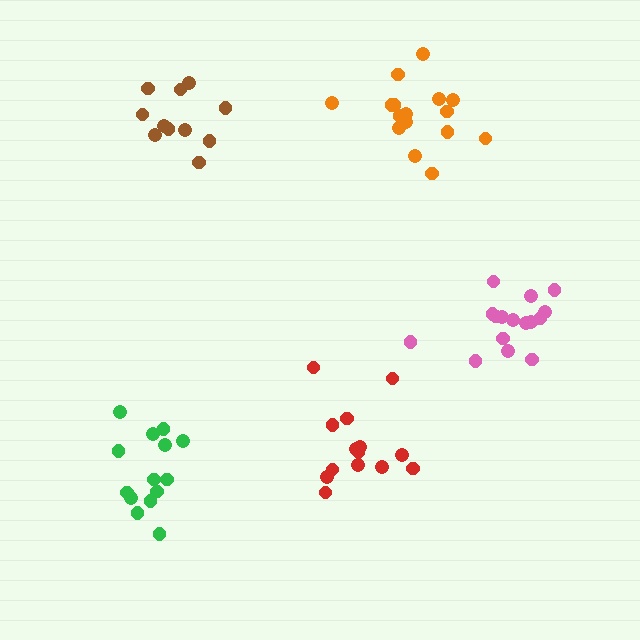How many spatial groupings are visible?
There are 5 spatial groupings.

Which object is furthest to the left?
The brown cluster is leftmost.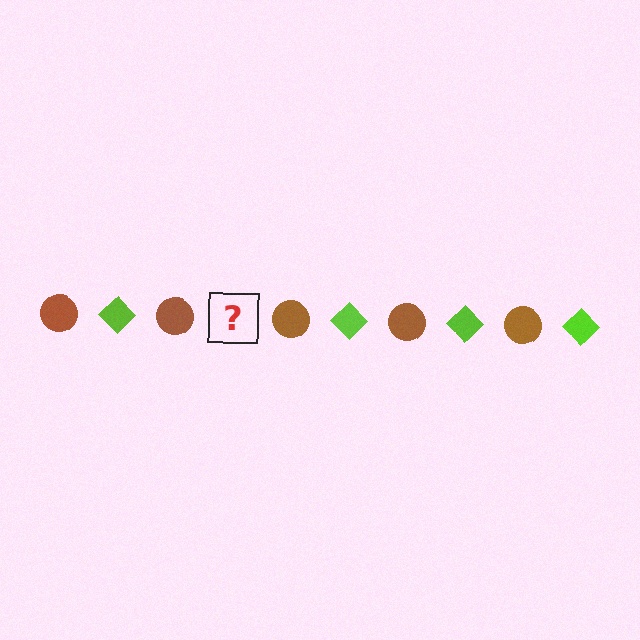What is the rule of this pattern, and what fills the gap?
The rule is that the pattern alternates between brown circle and lime diamond. The gap should be filled with a lime diamond.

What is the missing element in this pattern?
The missing element is a lime diamond.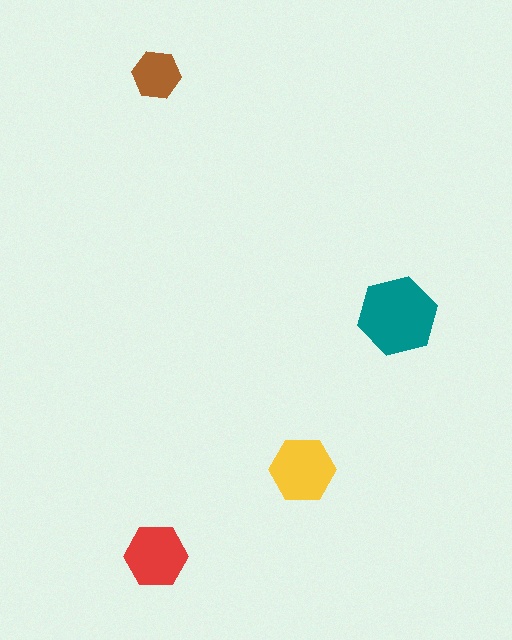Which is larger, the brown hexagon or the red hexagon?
The red one.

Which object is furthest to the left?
The red hexagon is leftmost.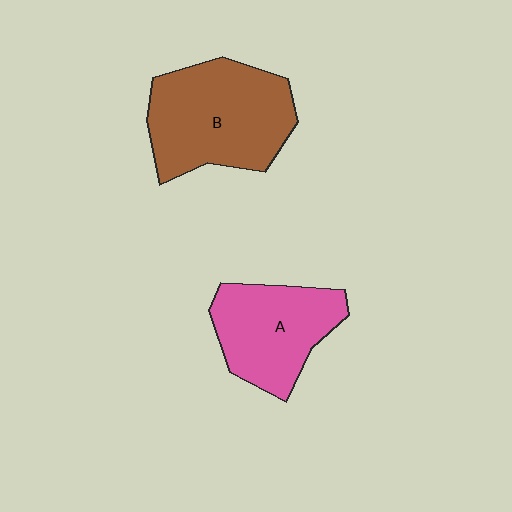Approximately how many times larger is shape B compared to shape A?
Approximately 1.3 times.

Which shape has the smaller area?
Shape A (pink).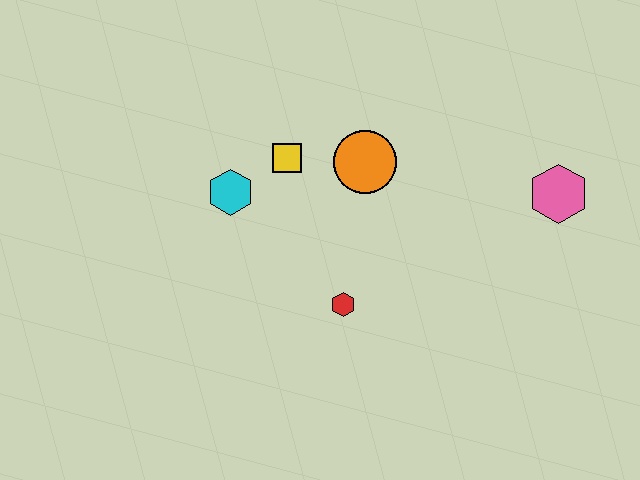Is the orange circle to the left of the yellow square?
No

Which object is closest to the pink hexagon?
The orange circle is closest to the pink hexagon.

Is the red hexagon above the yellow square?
No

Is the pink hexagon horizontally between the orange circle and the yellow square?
No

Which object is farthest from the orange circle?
The pink hexagon is farthest from the orange circle.